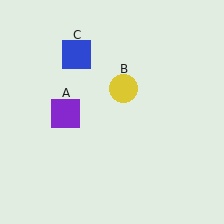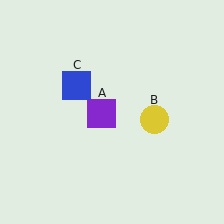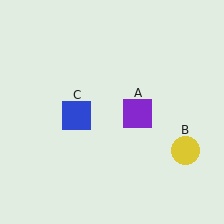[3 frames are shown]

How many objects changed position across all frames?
3 objects changed position: purple square (object A), yellow circle (object B), blue square (object C).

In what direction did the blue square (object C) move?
The blue square (object C) moved down.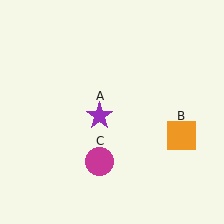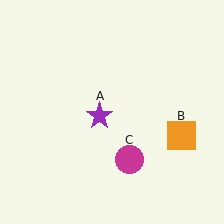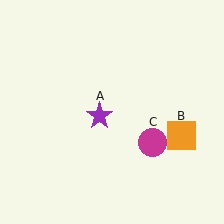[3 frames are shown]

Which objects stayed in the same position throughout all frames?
Purple star (object A) and orange square (object B) remained stationary.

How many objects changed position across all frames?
1 object changed position: magenta circle (object C).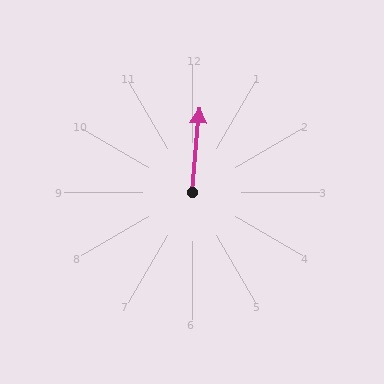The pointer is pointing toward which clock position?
Roughly 12 o'clock.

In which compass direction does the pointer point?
North.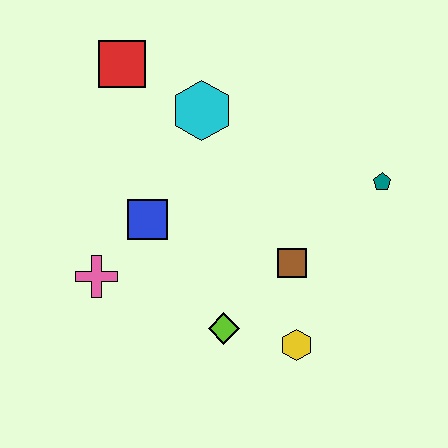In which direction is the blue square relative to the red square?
The blue square is below the red square.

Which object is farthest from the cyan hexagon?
The yellow hexagon is farthest from the cyan hexagon.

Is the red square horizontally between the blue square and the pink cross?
Yes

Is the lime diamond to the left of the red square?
No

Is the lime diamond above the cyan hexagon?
No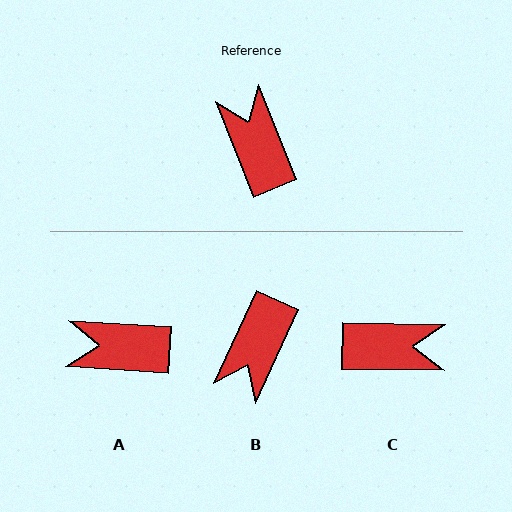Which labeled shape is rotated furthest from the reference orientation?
B, about 133 degrees away.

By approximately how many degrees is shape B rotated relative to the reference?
Approximately 133 degrees counter-clockwise.